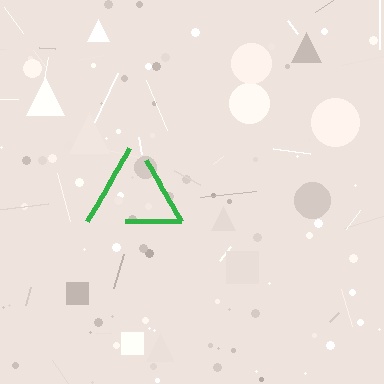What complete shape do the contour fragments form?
The contour fragments form a triangle.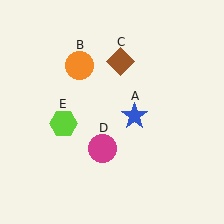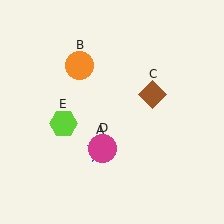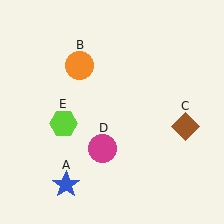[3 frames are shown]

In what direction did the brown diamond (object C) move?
The brown diamond (object C) moved down and to the right.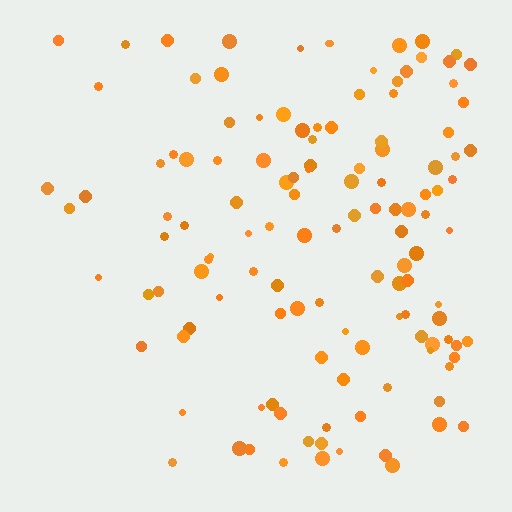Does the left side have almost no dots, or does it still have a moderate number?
Still a moderate number, just noticeably fewer than the right.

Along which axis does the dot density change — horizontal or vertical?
Horizontal.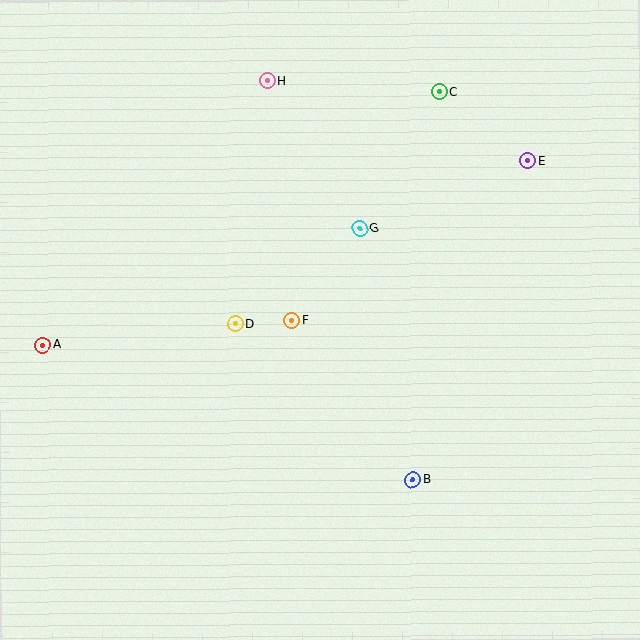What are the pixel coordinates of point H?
Point H is at (267, 81).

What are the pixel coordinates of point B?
Point B is at (413, 480).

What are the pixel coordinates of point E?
Point E is at (528, 161).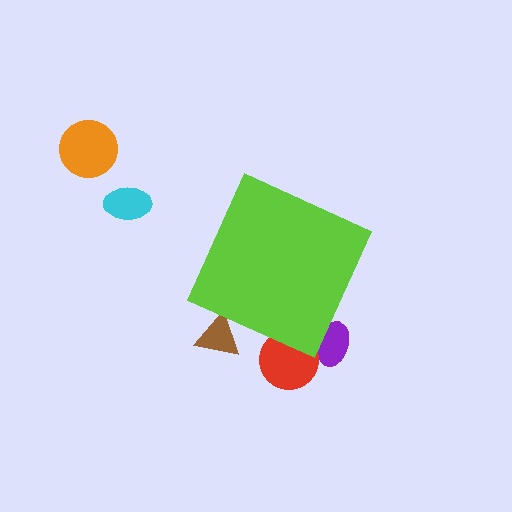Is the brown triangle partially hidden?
Yes, the brown triangle is partially hidden behind the lime diamond.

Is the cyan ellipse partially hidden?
No, the cyan ellipse is fully visible.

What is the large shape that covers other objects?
A lime diamond.